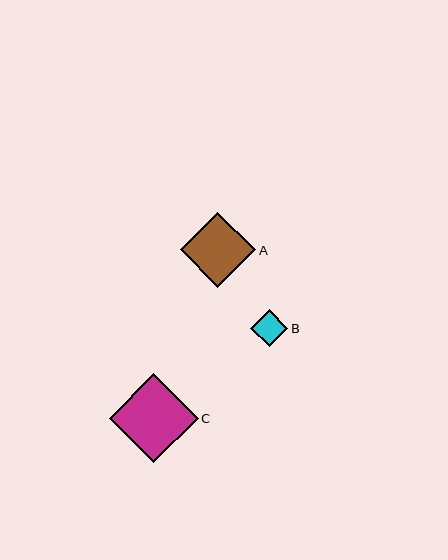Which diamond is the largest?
Diamond C is the largest with a size of approximately 89 pixels.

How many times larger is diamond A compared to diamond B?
Diamond A is approximately 2.0 times the size of diamond B.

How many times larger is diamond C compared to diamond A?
Diamond C is approximately 1.2 times the size of diamond A.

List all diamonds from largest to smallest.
From largest to smallest: C, A, B.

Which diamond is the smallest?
Diamond B is the smallest with a size of approximately 37 pixels.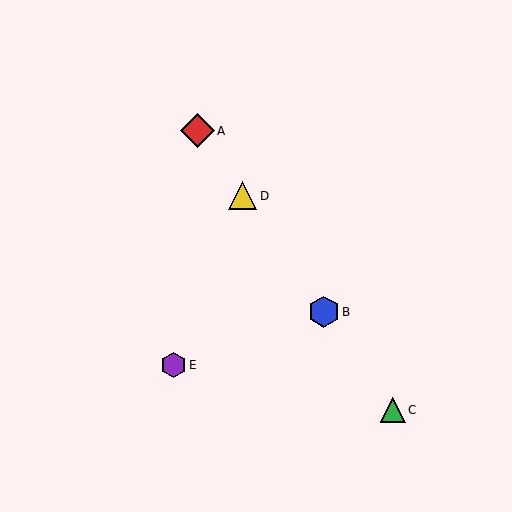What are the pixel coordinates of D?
Object D is at (243, 196).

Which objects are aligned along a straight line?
Objects A, B, C, D are aligned along a straight line.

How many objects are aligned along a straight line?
4 objects (A, B, C, D) are aligned along a straight line.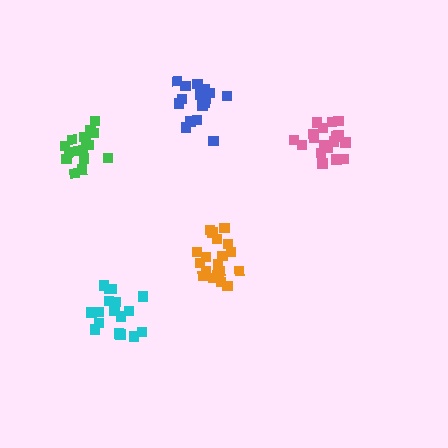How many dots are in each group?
Group 1: 18 dots, Group 2: 16 dots, Group 3: 17 dots, Group 4: 19 dots, Group 5: 18 dots (88 total).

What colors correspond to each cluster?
The clusters are colored: pink, green, cyan, orange, blue.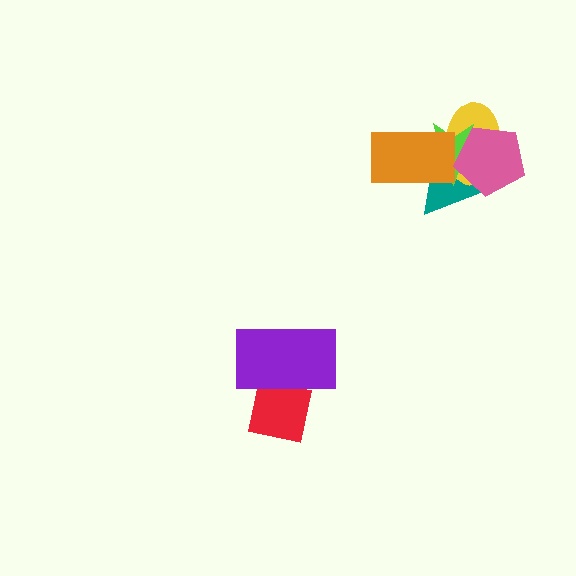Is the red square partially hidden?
Yes, it is partially covered by another shape.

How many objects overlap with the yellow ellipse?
4 objects overlap with the yellow ellipse.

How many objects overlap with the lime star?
4 objects overlap with the lime star.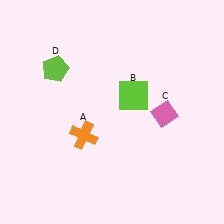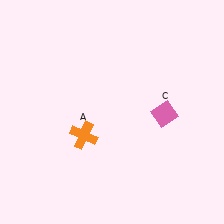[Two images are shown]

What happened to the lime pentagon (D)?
The lime pentagon (D) was removed in Image 2. It was in the top-left area of Image 1.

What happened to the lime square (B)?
The lime square (B) was removed in Image 2. It was in the top-right area of Image 1.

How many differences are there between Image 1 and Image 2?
There are 2 differences between the two images.